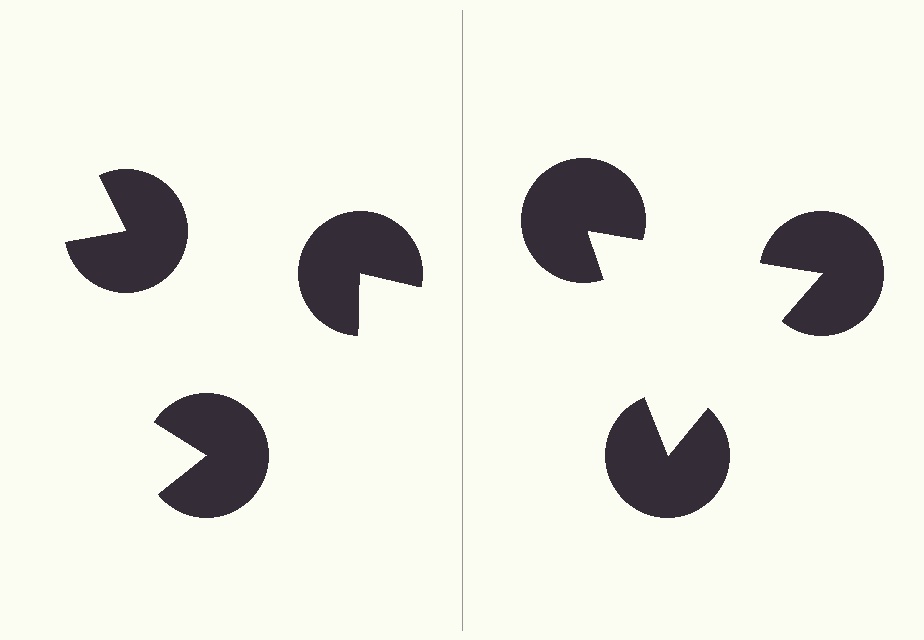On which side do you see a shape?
An illusory triangle appears on the right side. On the left side the wedge cuts are rotated, so no coherent shape forms.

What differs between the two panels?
The pac-man discs are positioned identically on both sides; only the wedge orientations differ. On the right they align to a triangle; on the left they are misaligned.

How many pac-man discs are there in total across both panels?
6 — 3 on each side.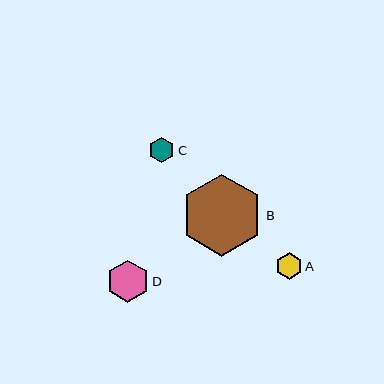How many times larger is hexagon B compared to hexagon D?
Hexagon B is approximately 1.9 times the size of hexagon D.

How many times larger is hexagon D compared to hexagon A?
Hexagon D is approximately 1.6 times the size of hexagon A.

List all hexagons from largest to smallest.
From largest to smallest: B, D, A, C.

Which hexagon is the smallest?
Hexagon C is the smallest with a size of approximately 26 pixels.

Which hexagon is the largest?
Hexagon B is the largest with a size of approximately 82 pixels.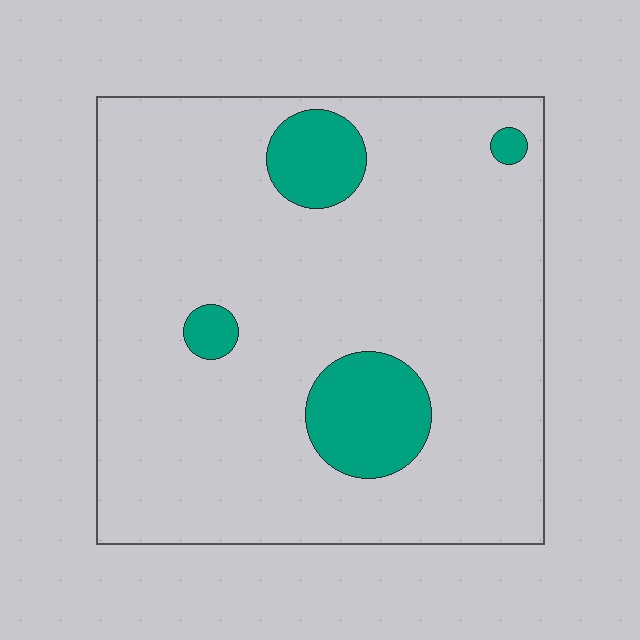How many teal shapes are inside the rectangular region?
4.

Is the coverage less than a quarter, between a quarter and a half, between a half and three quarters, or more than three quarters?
Less than a quarter.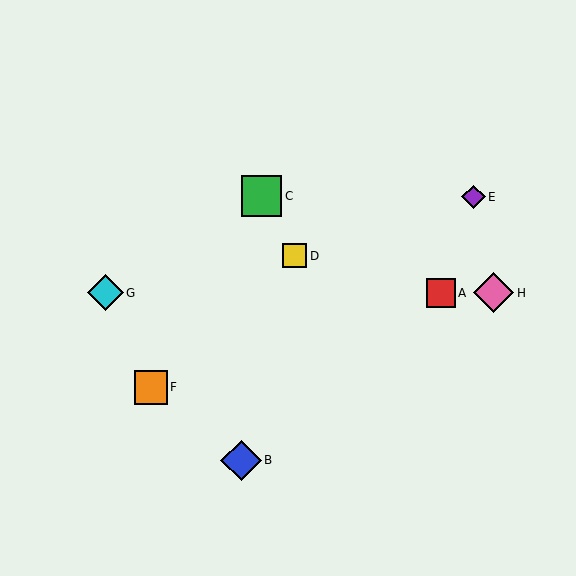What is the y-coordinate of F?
Object F is at y≈387.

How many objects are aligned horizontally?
3 objects (A, G, H) are aligned horizontally.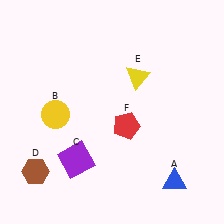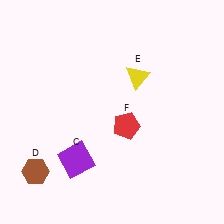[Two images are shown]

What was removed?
The yellow circle (B), the blue triangle (A) were removed in Image 2.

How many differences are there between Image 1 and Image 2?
There are 2 differences between the two images.